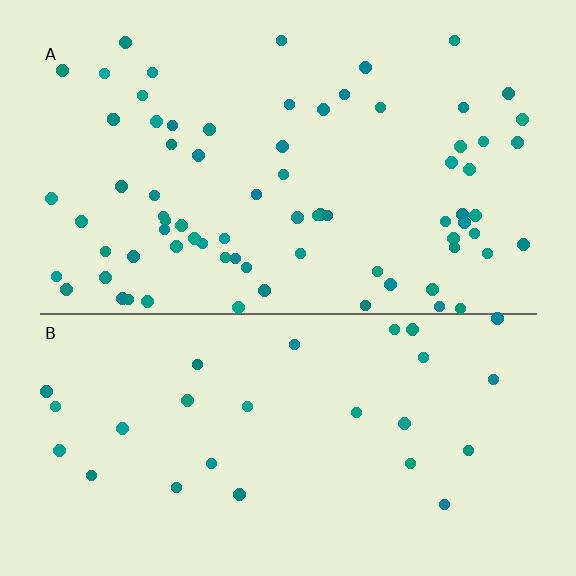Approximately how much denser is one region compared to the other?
Approximately 2.8× — region A over region B.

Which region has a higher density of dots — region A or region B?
A (the top).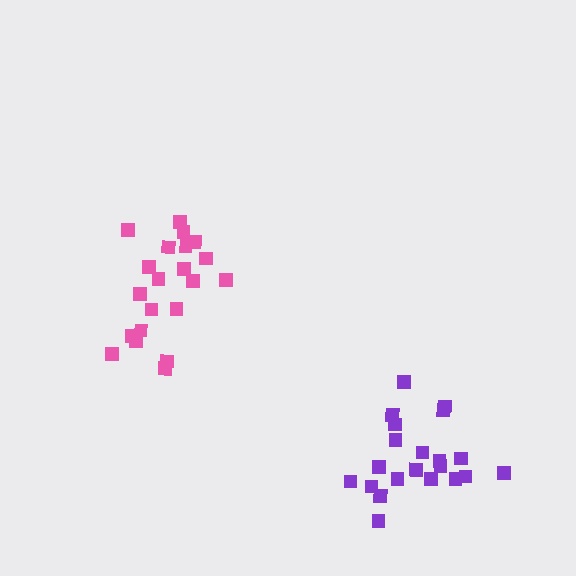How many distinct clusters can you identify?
There are 2 distinct clusters.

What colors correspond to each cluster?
The clusters are colored: purple, pink.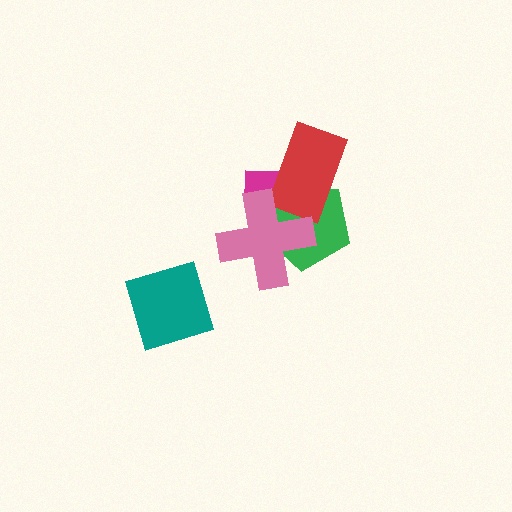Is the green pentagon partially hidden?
Yes, it is partially covered by another shape.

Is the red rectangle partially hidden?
Yes, it is partially covered by another shape.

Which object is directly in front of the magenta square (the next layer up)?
The green pentagon is directly in front of the magenta square.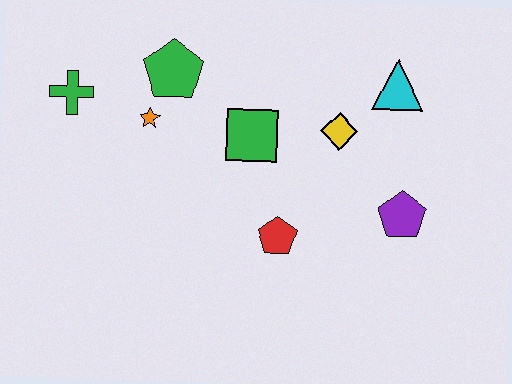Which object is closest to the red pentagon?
The green square is closest to the red pentagon.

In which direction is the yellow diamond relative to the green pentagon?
The yellow diamond is to the right of the green pentagon.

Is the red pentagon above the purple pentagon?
No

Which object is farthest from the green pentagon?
The purple pentagon is farthest from the green pentagon.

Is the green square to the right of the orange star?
Yes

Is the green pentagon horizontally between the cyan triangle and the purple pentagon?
No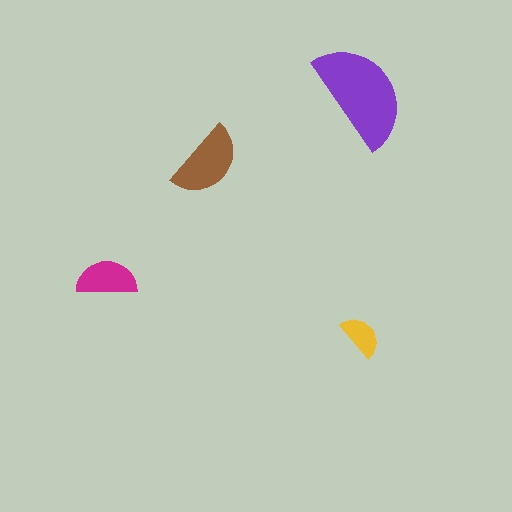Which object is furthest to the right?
The purple semicircle is rightmost.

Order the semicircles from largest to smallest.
the purple one, the brown one, the magenta one, the yellow one.